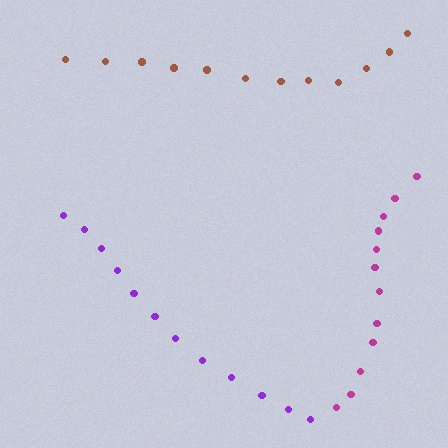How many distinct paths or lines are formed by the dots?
There are 3 distinct paths.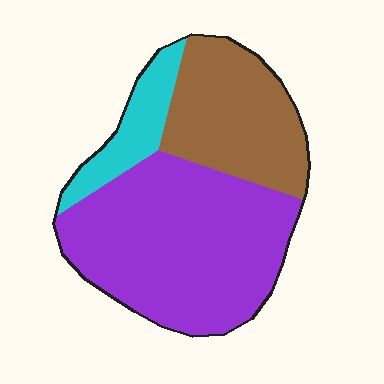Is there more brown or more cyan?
Brown.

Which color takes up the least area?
Cyan, at roughly 15%.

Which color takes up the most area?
Purple, at roughly 55%.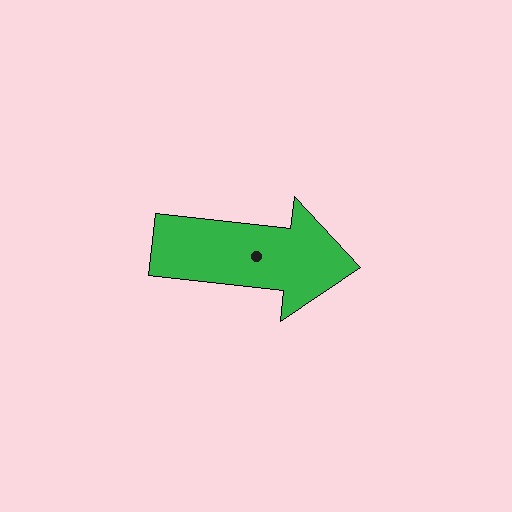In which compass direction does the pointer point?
East.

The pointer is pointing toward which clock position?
Roughly 3 o'clock.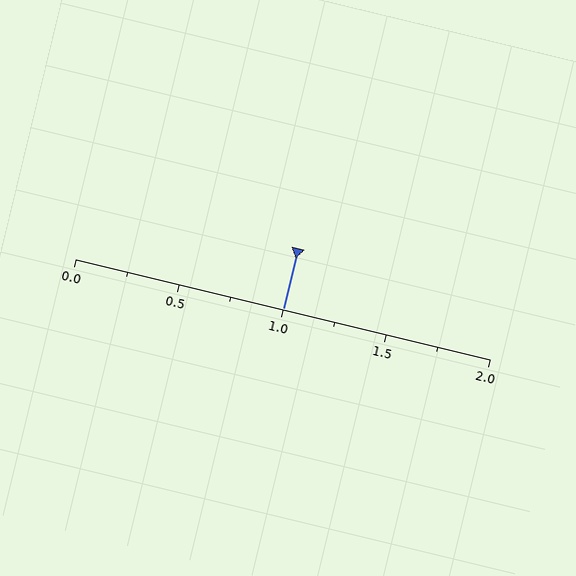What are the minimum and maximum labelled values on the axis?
The axis runs from 0.0 to 2.0.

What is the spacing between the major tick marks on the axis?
The major ticks are spaced 0.5 apart.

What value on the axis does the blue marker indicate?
The marker indicates approximately 1.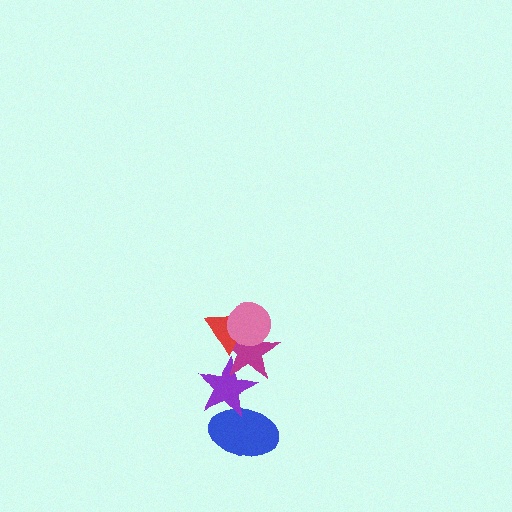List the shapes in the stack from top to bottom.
From top to bottom: the pink circle, the red triangle, the magenta star, the purple star, the blue ellipse.